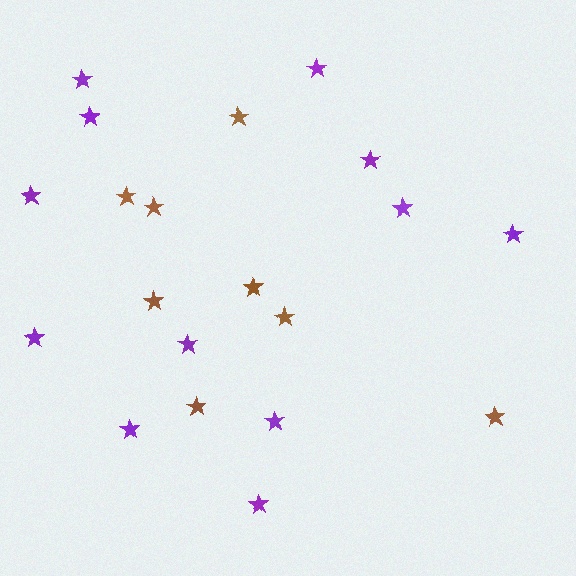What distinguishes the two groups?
There are 2 groups: one group of brown stars (8) and one group of purple stars (12).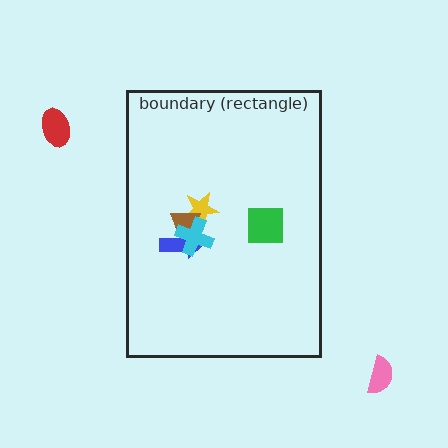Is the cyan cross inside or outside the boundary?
Inside.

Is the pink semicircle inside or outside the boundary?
Outside.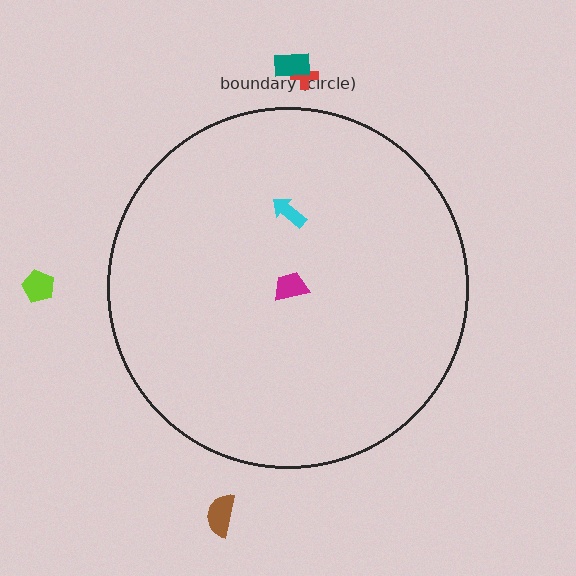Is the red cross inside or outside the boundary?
Outside.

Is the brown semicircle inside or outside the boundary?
Outside.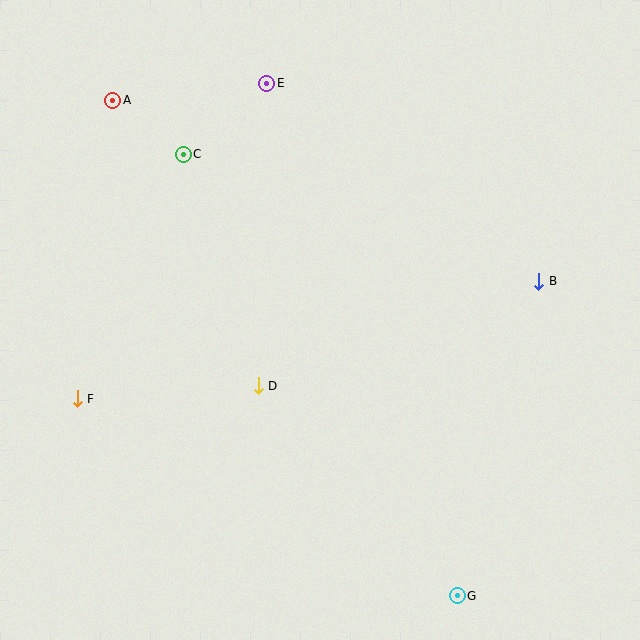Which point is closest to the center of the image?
Point D at (258, 386) is closest to the center.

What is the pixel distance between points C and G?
The distance between C and G is 520 pixels.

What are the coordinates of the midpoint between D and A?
The midpoint between D and A is at (186, 243).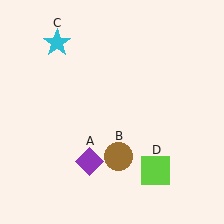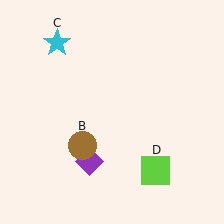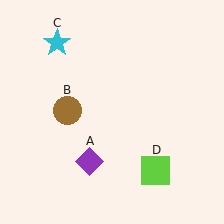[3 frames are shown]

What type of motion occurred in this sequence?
The brown circle (object B) rotated clockwise around the center of the scene.